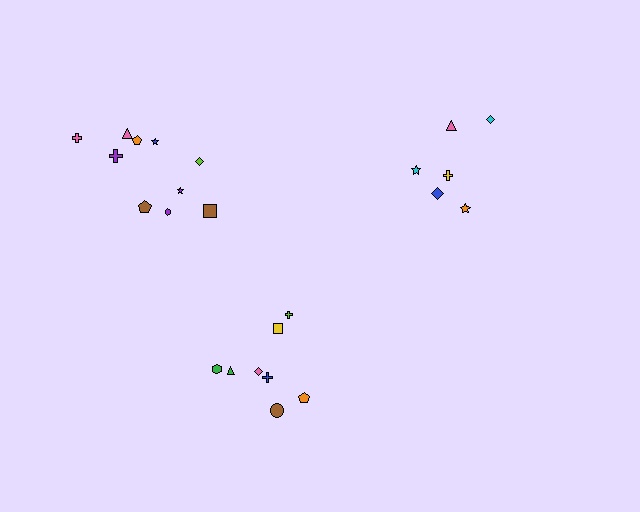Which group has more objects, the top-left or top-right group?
The top-left group.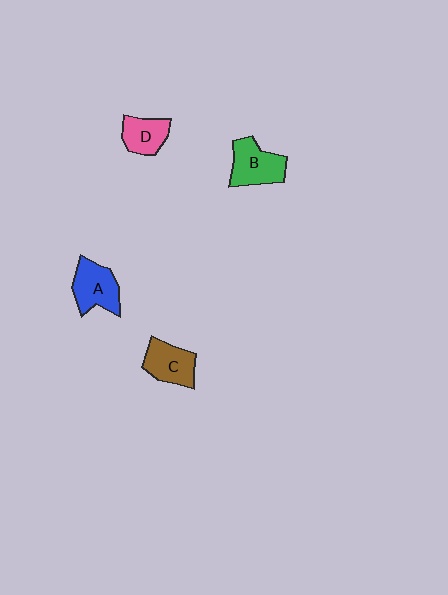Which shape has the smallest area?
Shape D (pink).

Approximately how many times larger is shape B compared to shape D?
Approximately 1.3 times.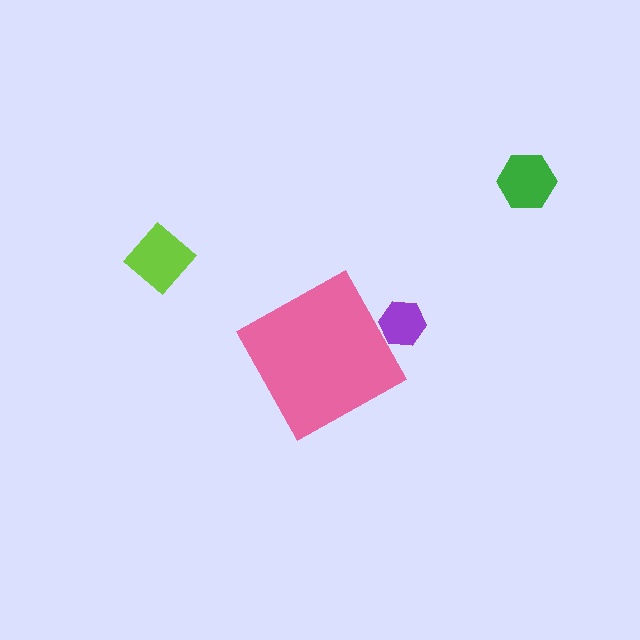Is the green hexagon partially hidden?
No, the green hexagon is fully visible.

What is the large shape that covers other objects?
A pink diamond.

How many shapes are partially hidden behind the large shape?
1 shape is partially hidden.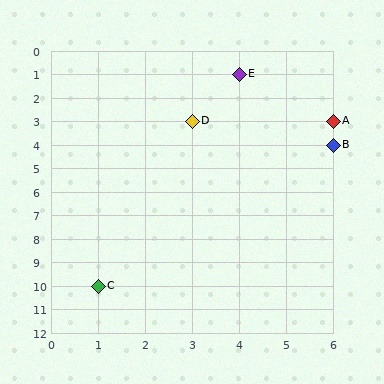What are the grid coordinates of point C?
Point C is at grid coordinates (1, 10).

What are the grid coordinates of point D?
Point D is at grid coordinates (3, 3).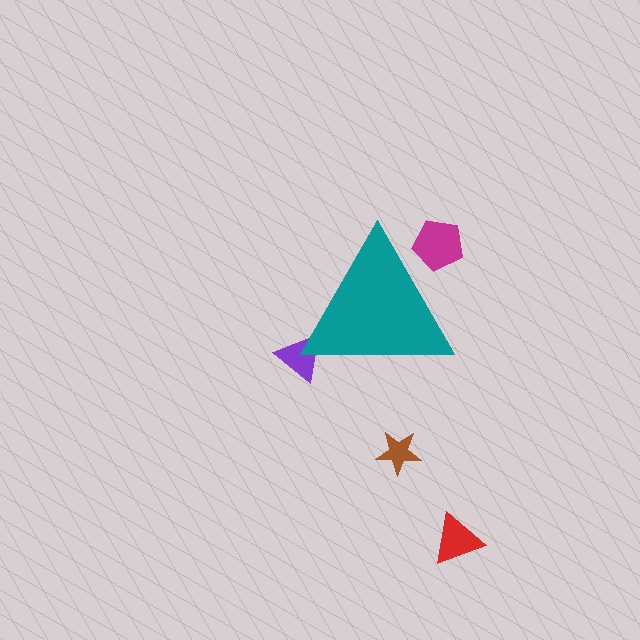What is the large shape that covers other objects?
A teal triangle.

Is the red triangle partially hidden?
No, the red triangle is fully visible.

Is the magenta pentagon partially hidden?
Yes, the magenta pentagon is partially hidden behind the teal triangle.